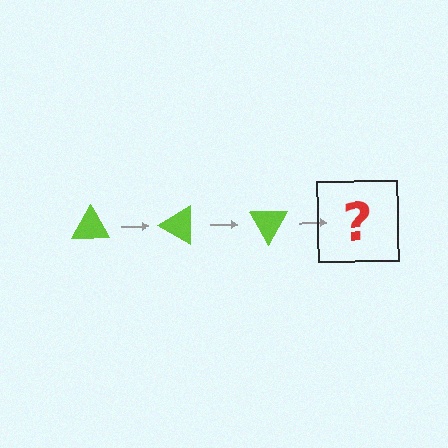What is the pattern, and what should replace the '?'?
The pattern is that the triangle rotates 30 degrees each step. The '?' should be a lime triangle rotated 90 degrees.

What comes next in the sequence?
The next element should be a lime triangle rotated 90 degrees.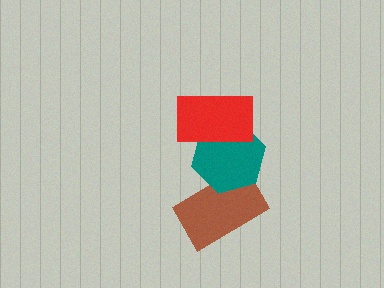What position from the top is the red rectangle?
The red rectangle is 1st from the top.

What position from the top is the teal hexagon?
The teal hexagon is 2nd from the top.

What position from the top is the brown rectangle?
The brown rectangle is 3rd from the top.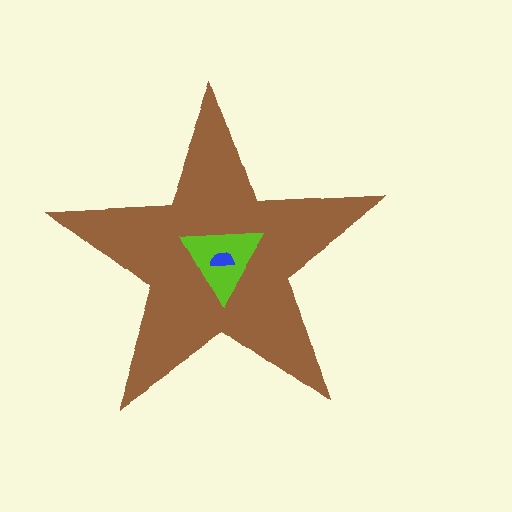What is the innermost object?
The blue semicircle.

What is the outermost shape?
The brown star.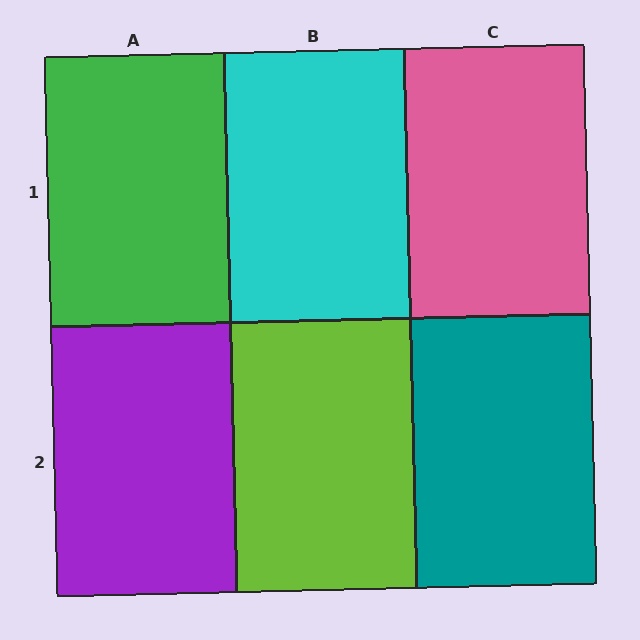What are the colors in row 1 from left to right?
Green, cyan, pink.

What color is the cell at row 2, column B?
Lime.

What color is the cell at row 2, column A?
Purple.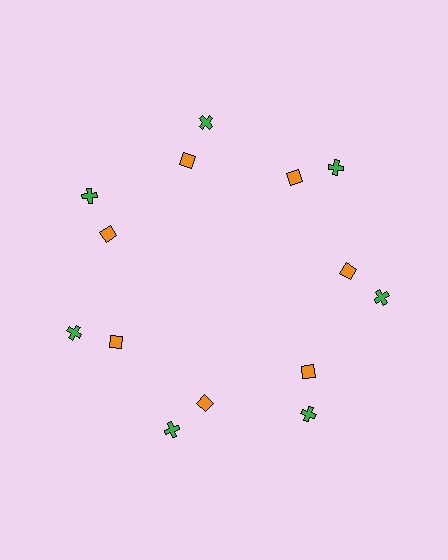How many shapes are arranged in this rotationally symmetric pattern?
There are 14 shapes, arranged in 7 groups of 2.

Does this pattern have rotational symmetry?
Yes, this pattern has 7-fold rotational symmetry. It looks the same after rotating 51 degrees around the center.